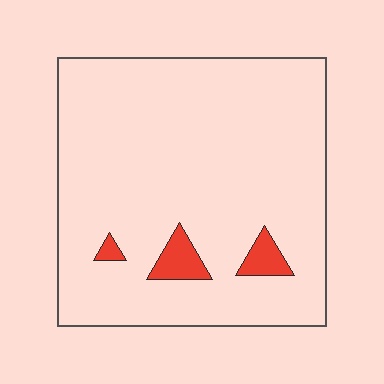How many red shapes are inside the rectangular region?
3.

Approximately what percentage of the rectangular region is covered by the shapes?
Approximately 5%.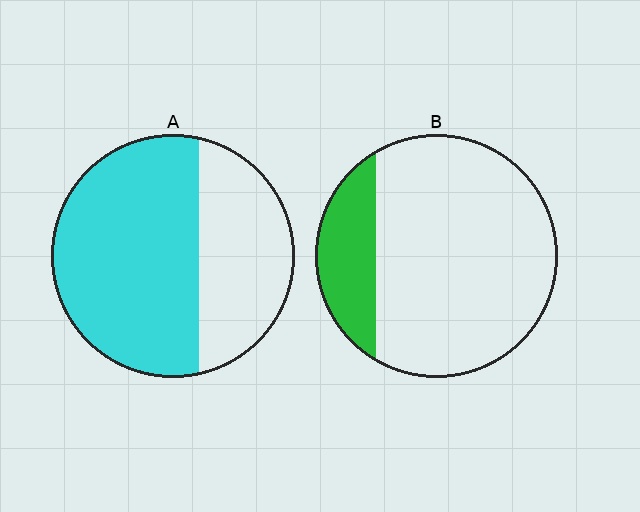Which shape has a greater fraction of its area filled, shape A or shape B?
Shape A.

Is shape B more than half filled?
No.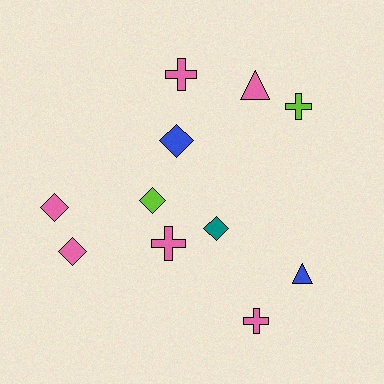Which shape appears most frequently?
Diamond, with 5 objects.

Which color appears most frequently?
Pink, with 6 objects.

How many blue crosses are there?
There are no blue crosses.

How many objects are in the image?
There are 11 objects.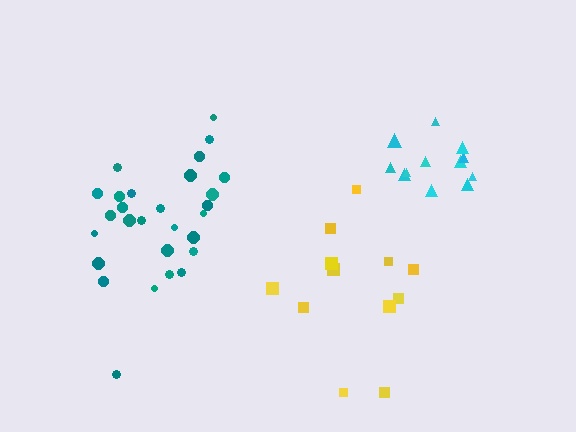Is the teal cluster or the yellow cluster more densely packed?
Teal.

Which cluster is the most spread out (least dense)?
Yellow.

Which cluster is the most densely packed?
Cyan.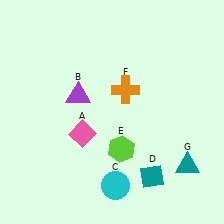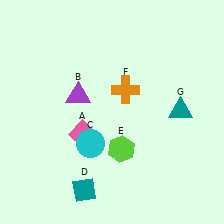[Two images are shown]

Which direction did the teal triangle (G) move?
The teal triangle (G) moved up.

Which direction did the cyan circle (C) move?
The cyan circle (C) moved up.